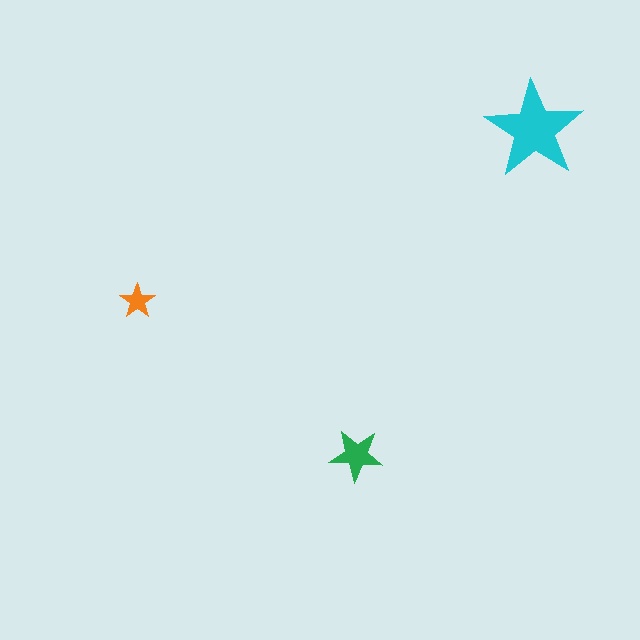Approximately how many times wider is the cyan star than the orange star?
About 3 times wider.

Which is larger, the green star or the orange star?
The green one.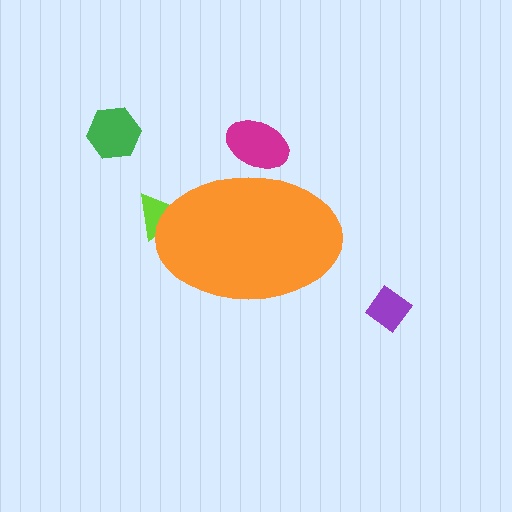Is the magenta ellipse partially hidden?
Yes, the magenta ellipse is partially hidden behind the orange ellipse.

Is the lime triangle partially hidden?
Yes, the lime triangle is partially hidden behind the orange ellipse.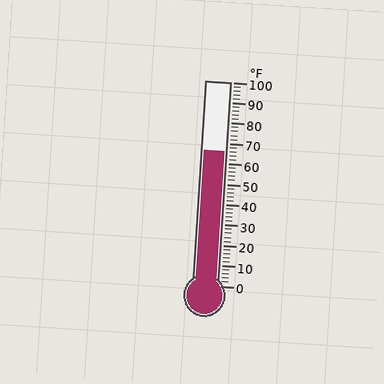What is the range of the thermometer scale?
The thermometer scale ranges from 0°F to 100°F.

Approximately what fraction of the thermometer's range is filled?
The thermometer is filled to approximately 65% of its range.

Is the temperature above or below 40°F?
The temperature is above 40°F.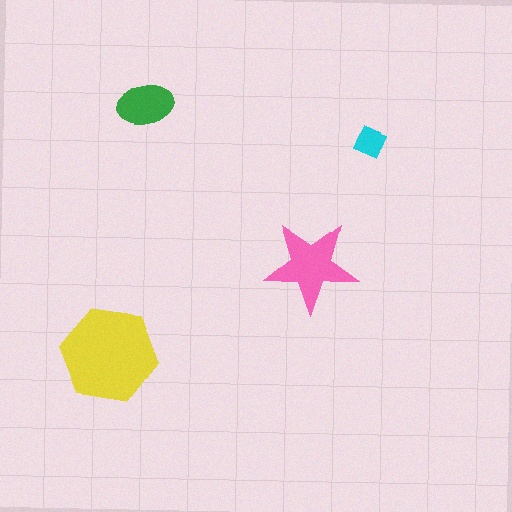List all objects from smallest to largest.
The cyan diamond, the green ellipse, the pink star, the yellow hexagon.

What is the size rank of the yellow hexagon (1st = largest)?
1st.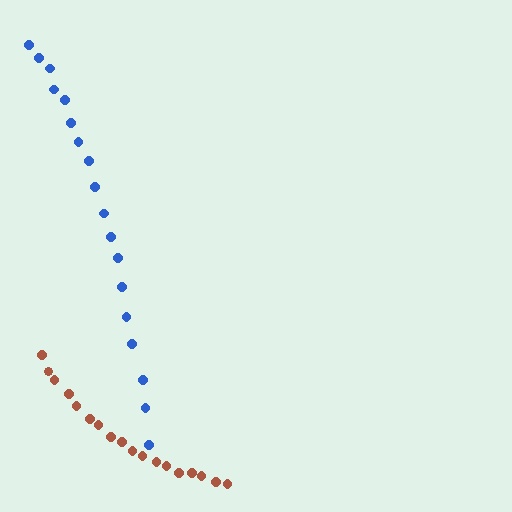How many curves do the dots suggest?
There are 2 distinct paths.